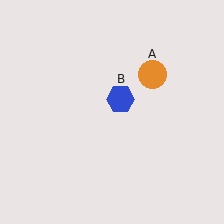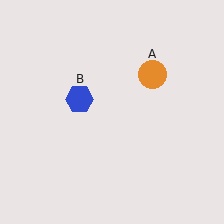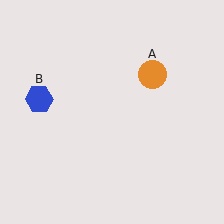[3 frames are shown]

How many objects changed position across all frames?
1 object changed position: blue hexagon (object B).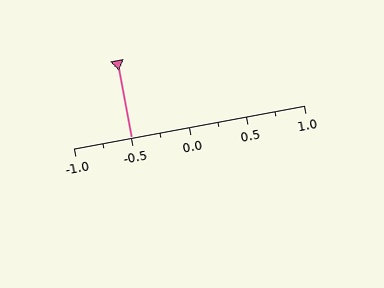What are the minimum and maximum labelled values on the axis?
The axis runs from -1.0 to 1.0.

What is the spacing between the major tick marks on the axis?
The major ticks are spaced 0.5 apart.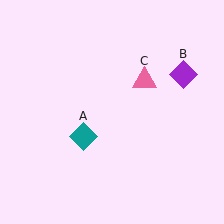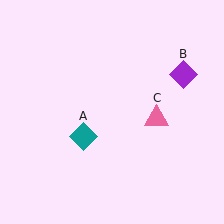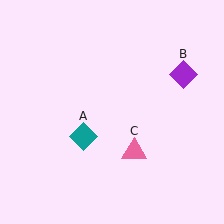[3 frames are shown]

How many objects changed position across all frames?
1 object changed position: pink triangle (object C).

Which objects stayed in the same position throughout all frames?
Teal diamond (object A) and purple diamond (object B) remained stationary.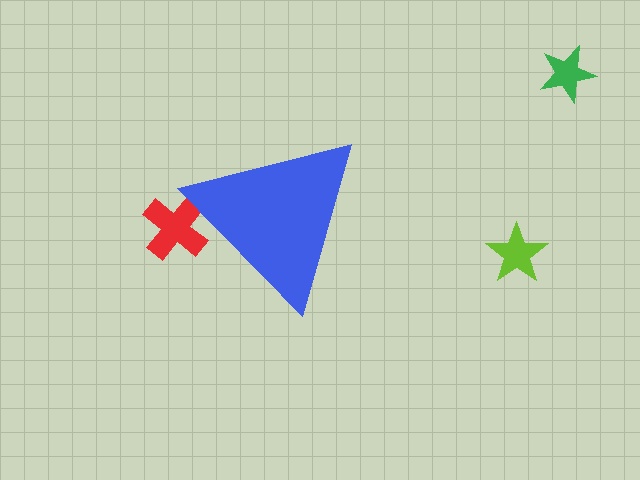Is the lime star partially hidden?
No, the lime star is fully visible.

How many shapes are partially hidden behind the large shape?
1 shape is partially hidden.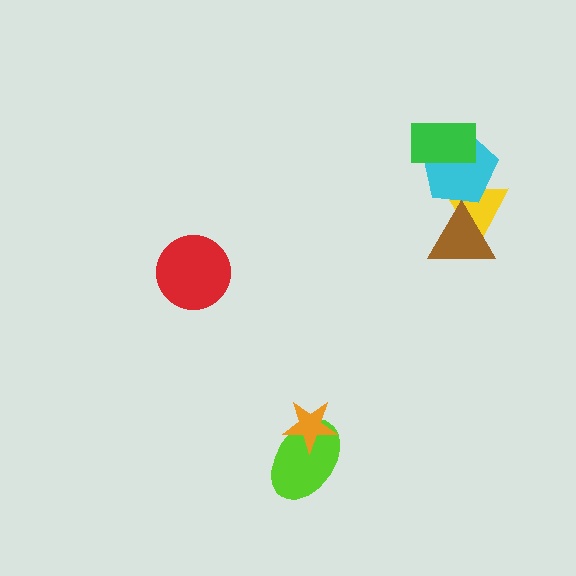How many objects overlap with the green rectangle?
1 object overlaps with the green rectangle.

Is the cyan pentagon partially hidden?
Yes, it is partially covered by another shape.